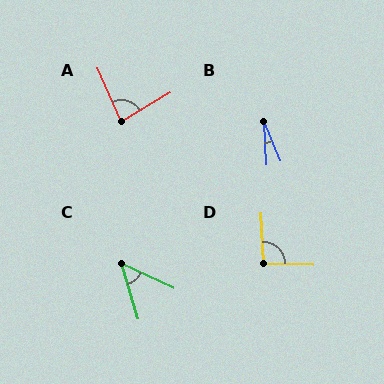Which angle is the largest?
D, at approximately 95 degrees.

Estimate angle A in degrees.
Approximately 82 degrees.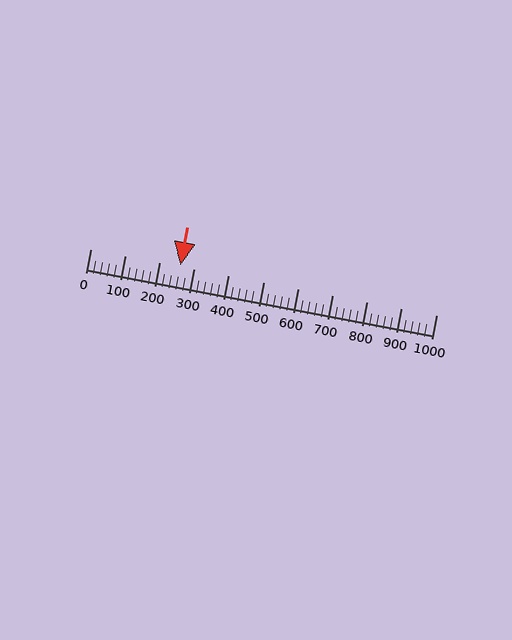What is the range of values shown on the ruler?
The ruler shows values from 0 to 1000.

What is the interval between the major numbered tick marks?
The major tick marks are spaced 100 units apart.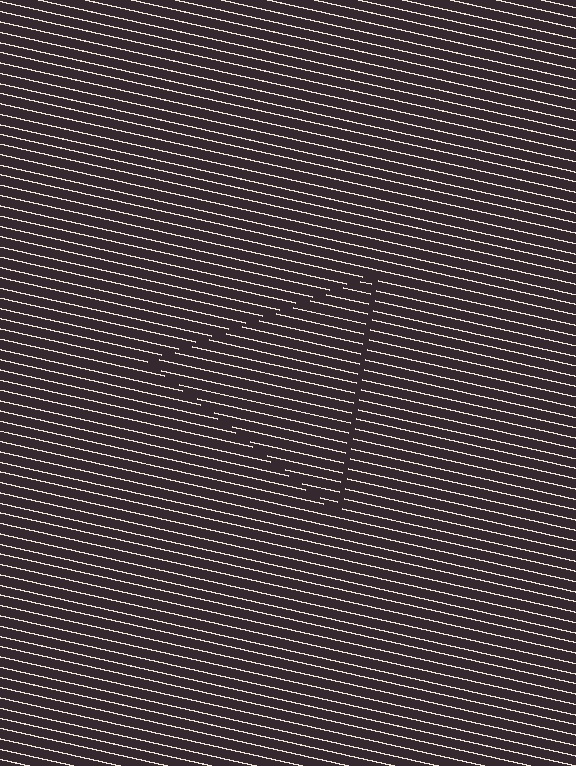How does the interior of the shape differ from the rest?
The interior of the shape contains the same grating, shifted by half a period — the contour is defined by the phase discontinuity where line-ends from the inner and outer gratings abut.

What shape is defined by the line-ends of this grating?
An illusory triangle. The interior of the shape contains the same grating, shifted by half a period — the contour is defined by the phase discontinuity where line-ends from the inner and outer gratings abut.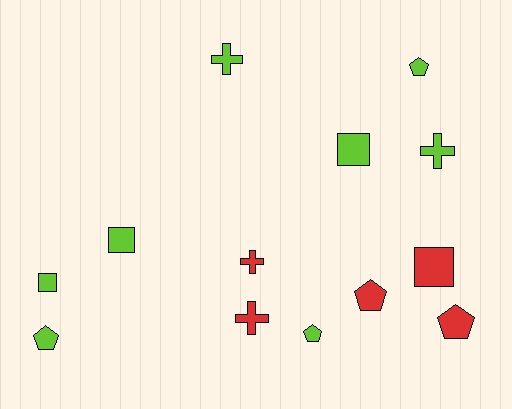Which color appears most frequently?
Lime, with 8 objects.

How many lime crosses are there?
There are 2 lime crosses.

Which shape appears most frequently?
Pentagon, with 5 objects.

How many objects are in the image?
There are 13 objects.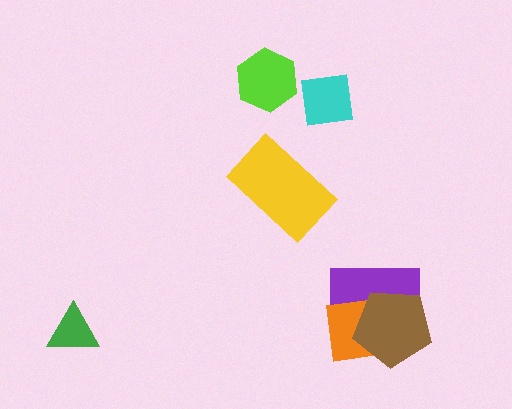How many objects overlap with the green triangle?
0 objects overlap with the green triangle.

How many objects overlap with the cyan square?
0 objects overlap with the cyan square.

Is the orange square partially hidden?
Yes, it is partially covered by another shape.